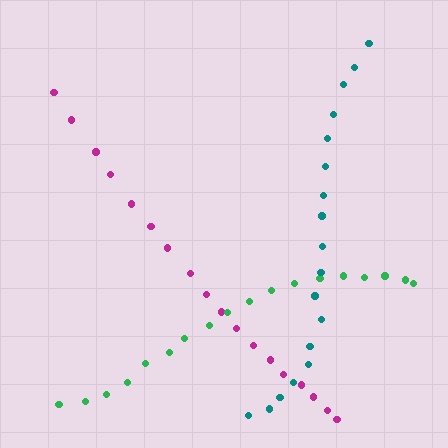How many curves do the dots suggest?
There are 3 distinct paths.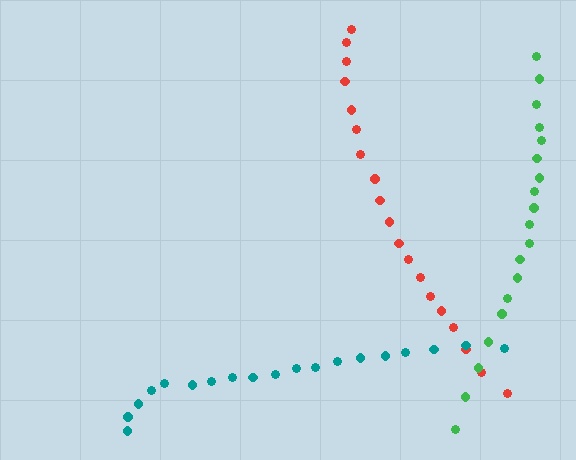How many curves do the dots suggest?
There are 3 distinct paths.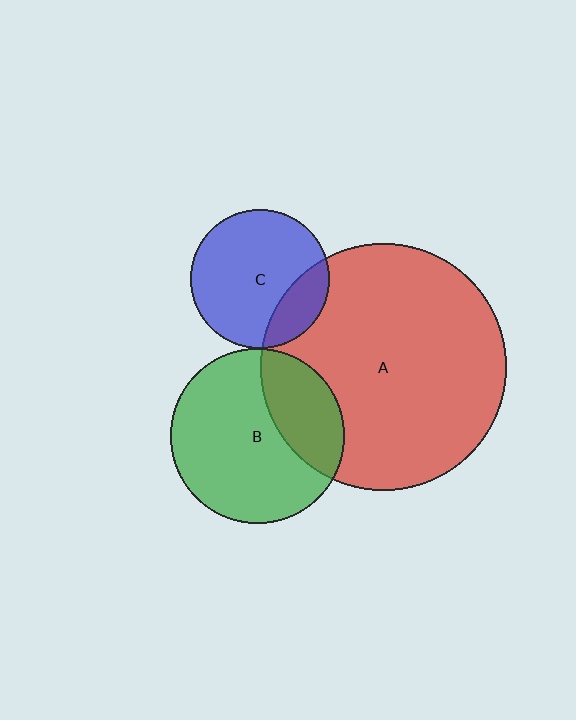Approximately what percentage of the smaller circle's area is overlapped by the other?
Approximately 30%.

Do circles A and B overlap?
Yes.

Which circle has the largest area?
Circle A (red).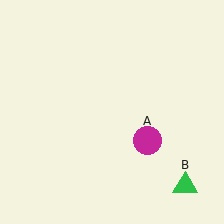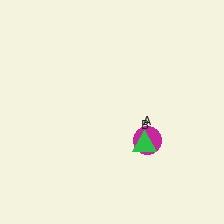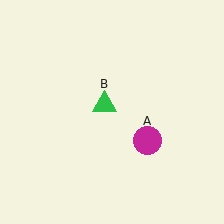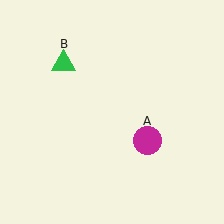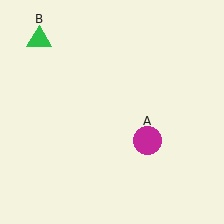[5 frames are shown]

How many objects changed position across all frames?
1 object changed position: green triangle (object B).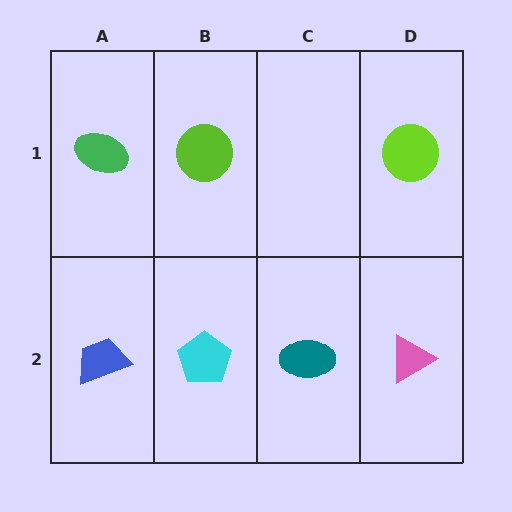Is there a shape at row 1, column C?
No, that cell is empty.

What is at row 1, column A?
A green ellipse.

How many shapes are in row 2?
4 shapes.